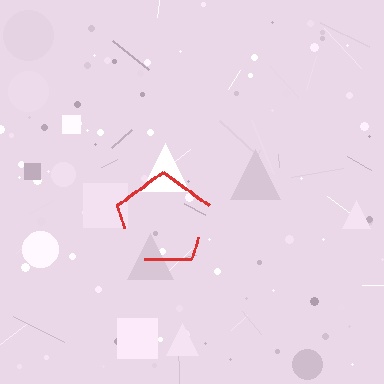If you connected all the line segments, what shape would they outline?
They would outline a pentagon.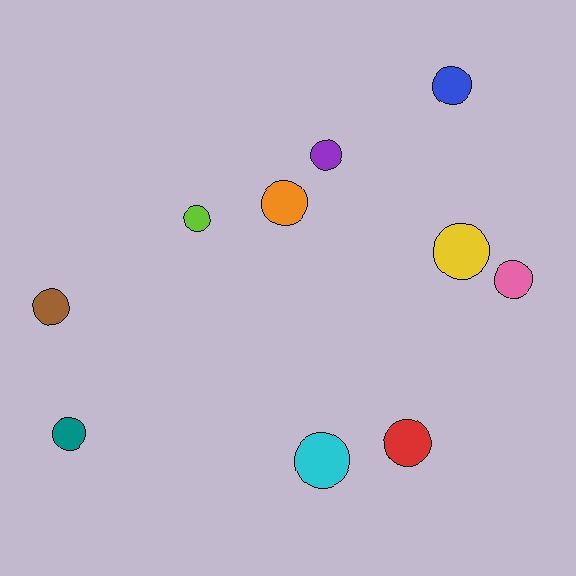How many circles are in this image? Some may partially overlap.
There are 10 circles.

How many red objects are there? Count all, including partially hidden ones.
There is 1 red object.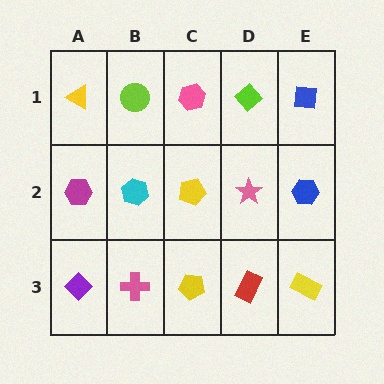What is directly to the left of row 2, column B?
A magenta hexagon.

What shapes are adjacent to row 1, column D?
A pink star (row 2, column D), a pink hexagon (row 1, column C), a blue square (row 1, column E).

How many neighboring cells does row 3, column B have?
3.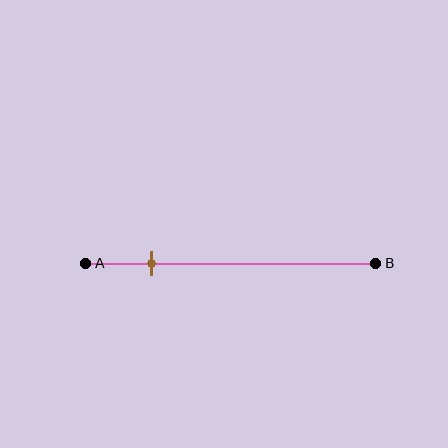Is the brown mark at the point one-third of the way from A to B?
No, the mark is at about 25% from A, not at the 33% one-third point.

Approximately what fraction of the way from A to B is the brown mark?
The brown mark is approximately 25% of the way from A to B.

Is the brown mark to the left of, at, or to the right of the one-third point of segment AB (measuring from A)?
The brown mark is to the left of the one-third point of segment AB.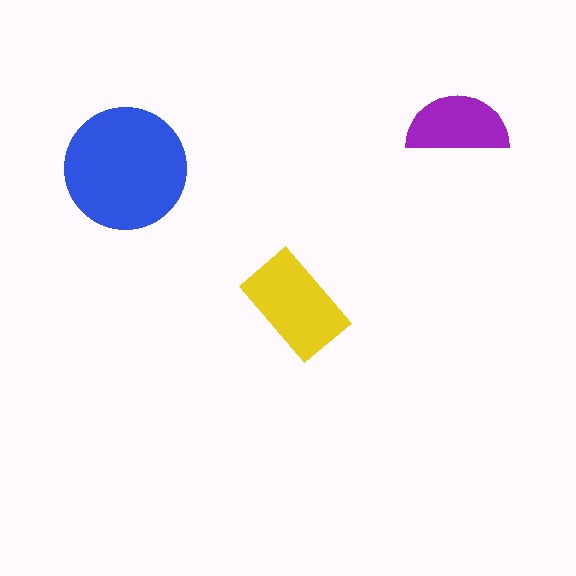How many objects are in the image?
There are 3 objects in the image.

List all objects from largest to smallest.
The blue circle, the yellow rectangle, the purple semicircle.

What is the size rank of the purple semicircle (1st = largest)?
3rd.